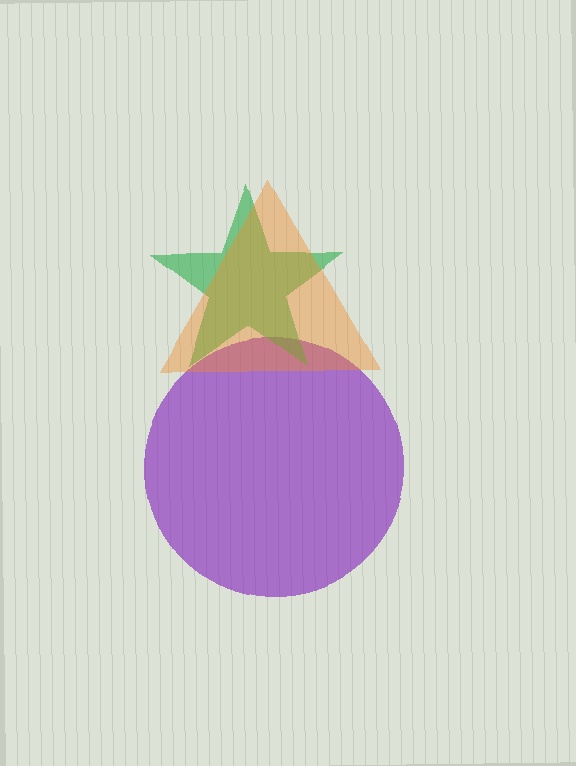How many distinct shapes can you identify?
There are 3 distinct shapes: a purple circle, a green star, an orange triangle.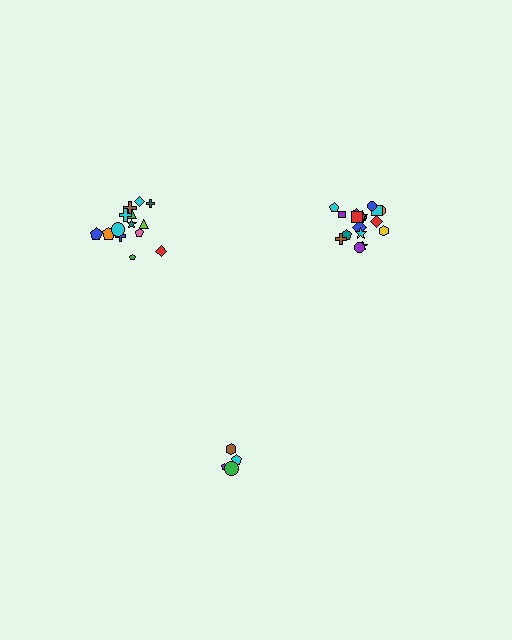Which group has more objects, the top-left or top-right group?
The top-right group.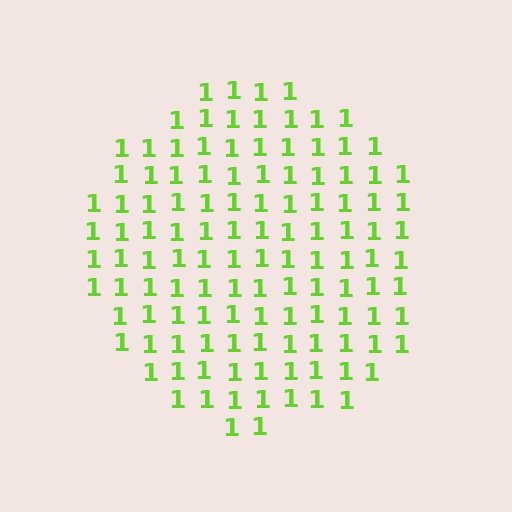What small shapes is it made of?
It is made of small digit 1's.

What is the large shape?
The large shape is a circle.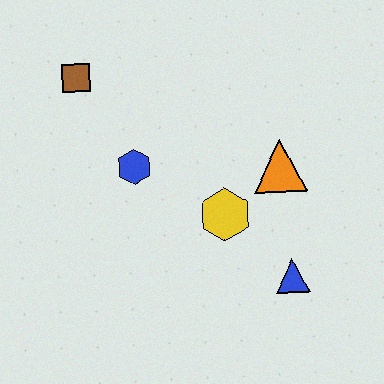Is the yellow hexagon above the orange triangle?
No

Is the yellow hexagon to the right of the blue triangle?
No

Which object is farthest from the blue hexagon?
The blue triangle is farthest from the blue hexagon.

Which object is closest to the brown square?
The blue hexagon is closest to the brown square.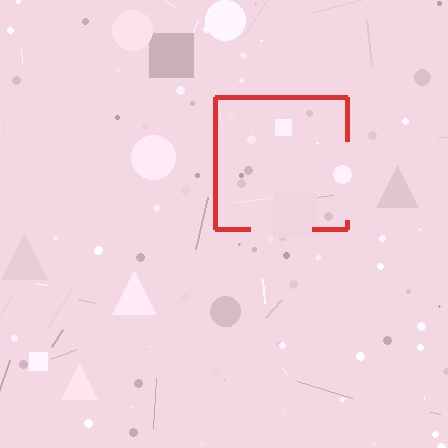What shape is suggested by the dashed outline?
The dashed outline suggests a square.